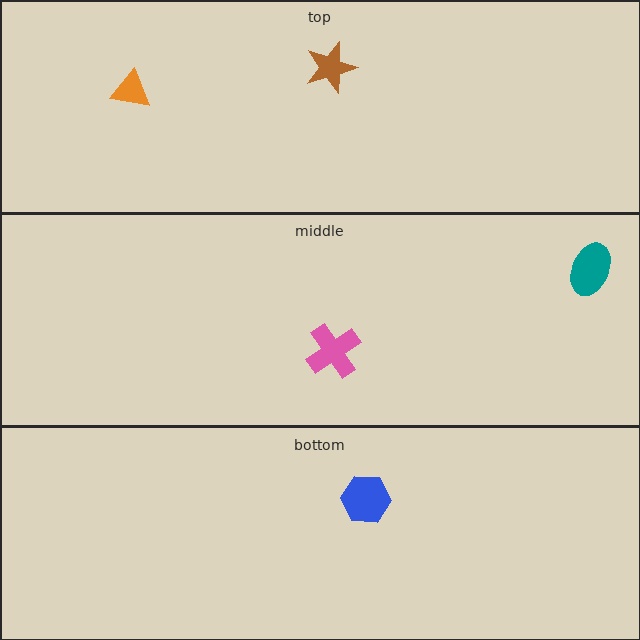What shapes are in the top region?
The brown star, the orange triangle.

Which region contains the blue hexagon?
The bottom region.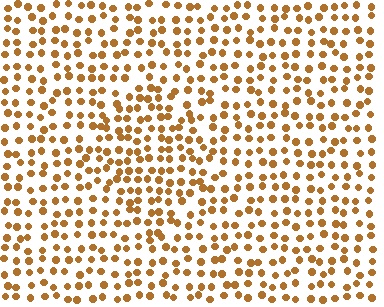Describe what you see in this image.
The image contains small brown elements arranged at two different densities. A diamond-shaped region is visible where the elements are more densely packed than the surrounding area.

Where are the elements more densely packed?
The elements are more densely packed inside the diamond boundary.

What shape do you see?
I see a diamond.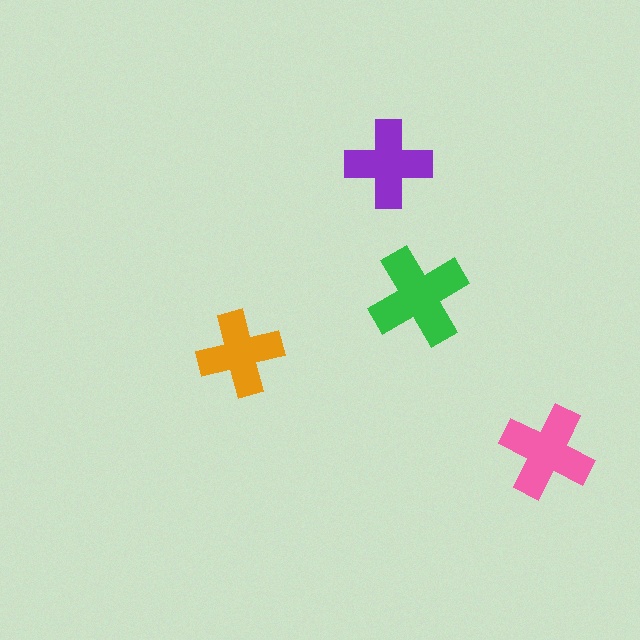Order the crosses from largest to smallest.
the green one, the pink one, the purple one, the orange one.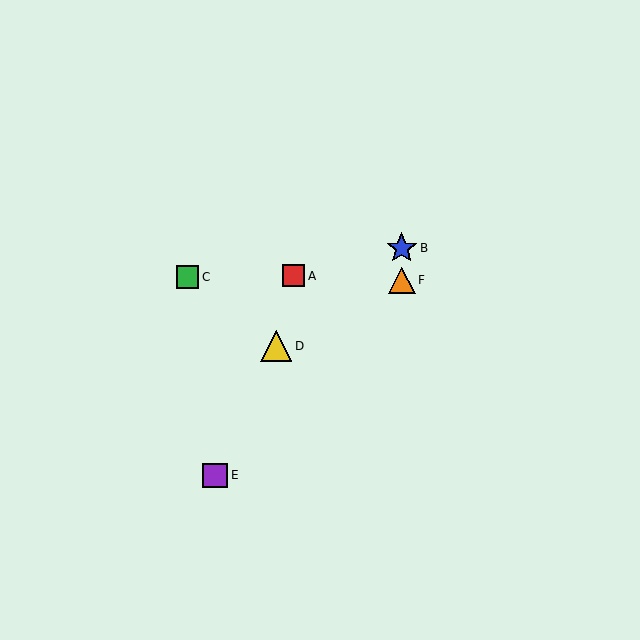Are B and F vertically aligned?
Yes, both are at x≈402.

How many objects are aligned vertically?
2 objects (B, F) are aligned vertically.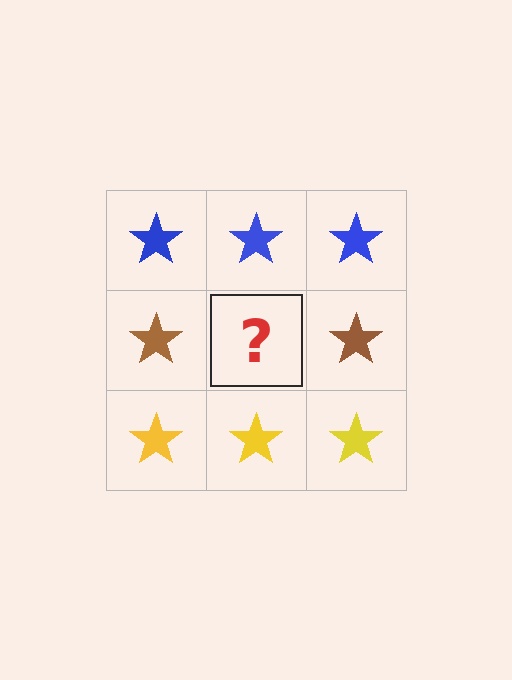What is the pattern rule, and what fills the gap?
The rule is that each row has a consistent color. The gap should be filled with a brown star.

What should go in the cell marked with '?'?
The missing cell should contain a brown star.